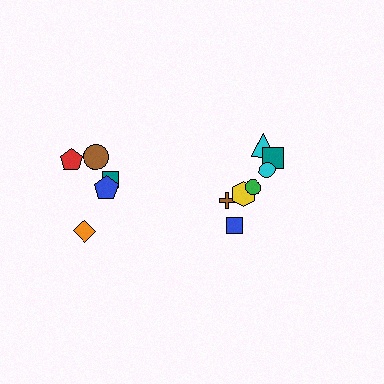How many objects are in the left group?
There are 5 objects.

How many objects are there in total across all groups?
There are 12 objects.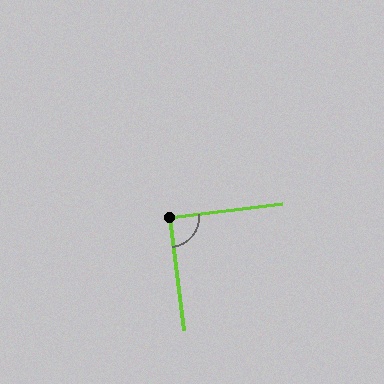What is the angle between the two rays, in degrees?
Approximately 90 degrees.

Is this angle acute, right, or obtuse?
It is approximately a right angle.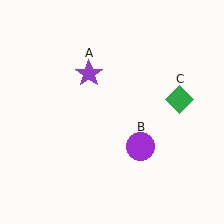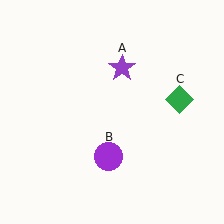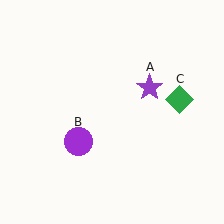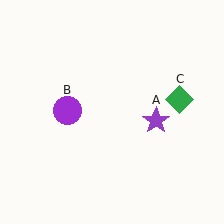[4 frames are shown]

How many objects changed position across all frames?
2 objects changed position: purple star (object A), purple circle (object B).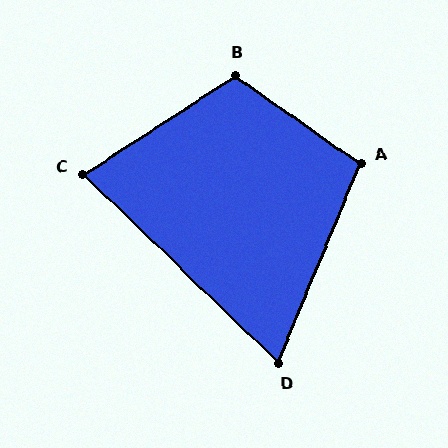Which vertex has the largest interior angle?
B, at approximately 111 degrees.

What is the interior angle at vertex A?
Approximately 103 degrees (obtuse).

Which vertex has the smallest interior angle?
D, at approximately 69 degrees.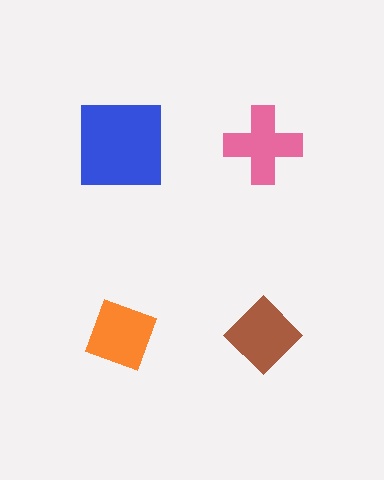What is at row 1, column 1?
A blue square.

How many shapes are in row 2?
2 shapes.